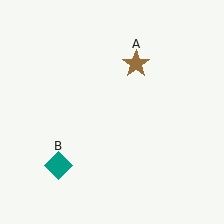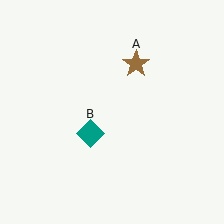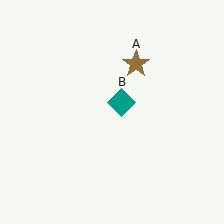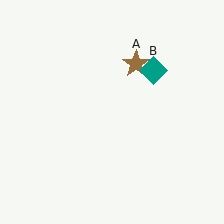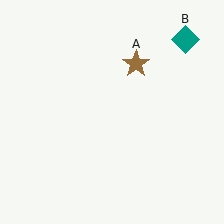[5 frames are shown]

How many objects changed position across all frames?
1 object changed position: teal diamond (object B).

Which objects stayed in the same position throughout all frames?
Brown star (object A) remained stationary.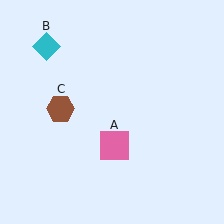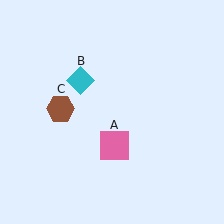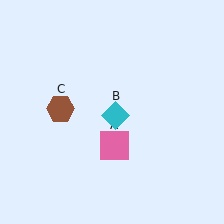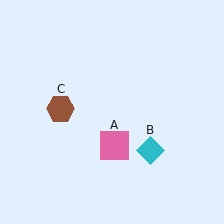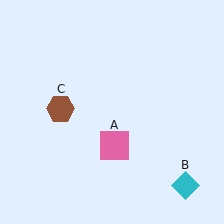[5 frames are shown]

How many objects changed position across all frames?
1 object changed position: cyan diamond (object B).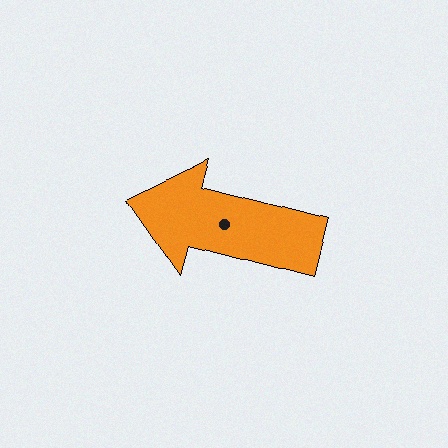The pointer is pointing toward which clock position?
Roughly 9 o'clock.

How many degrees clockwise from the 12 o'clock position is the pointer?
Approximately 285 degrees.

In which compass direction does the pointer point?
West.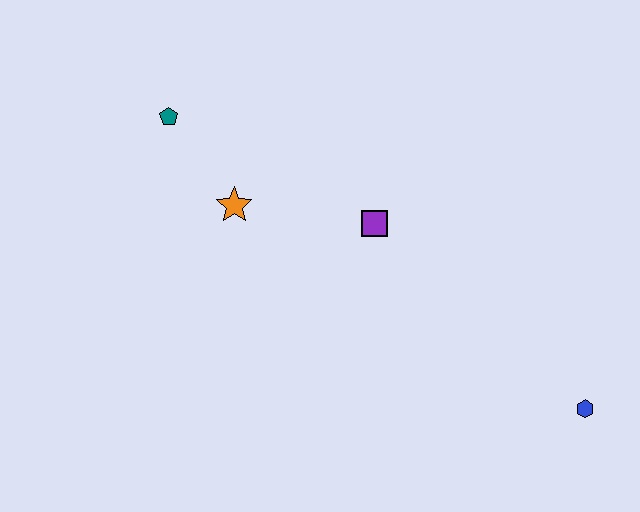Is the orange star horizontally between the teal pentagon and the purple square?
Yes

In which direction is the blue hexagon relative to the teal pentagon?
The blue hexagon is to the right of the teal pentagon.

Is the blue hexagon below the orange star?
Yes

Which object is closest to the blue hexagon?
The purple square is closest to the blue hexagon.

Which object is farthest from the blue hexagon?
The teal pentagon is farthest from the blue hexagon.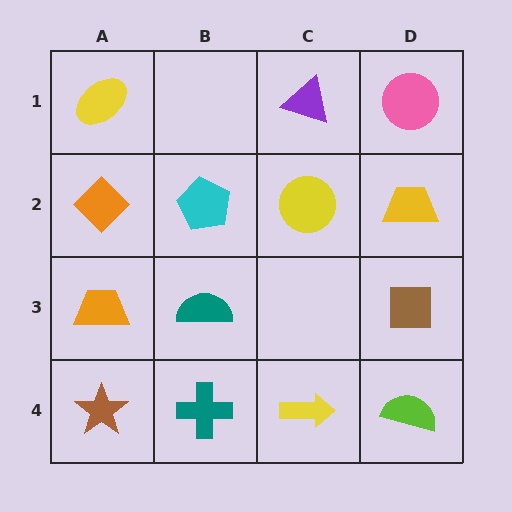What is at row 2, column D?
A yellow trapezoid.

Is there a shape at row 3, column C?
No, that cell is empty.